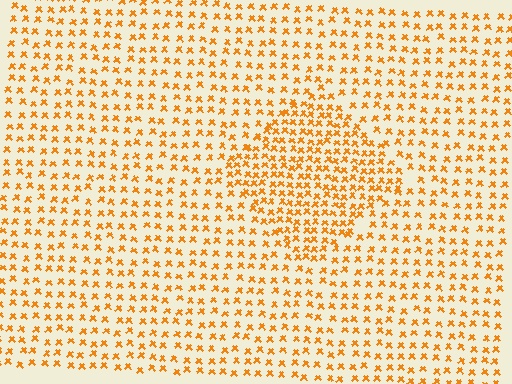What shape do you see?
I see a diamond.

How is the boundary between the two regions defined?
The boundary is defined by a change in element density (approximately 1.8x ratio). All elements are the same color, size, and shape.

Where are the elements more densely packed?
The elements are more densely packed inside the diamond boundary.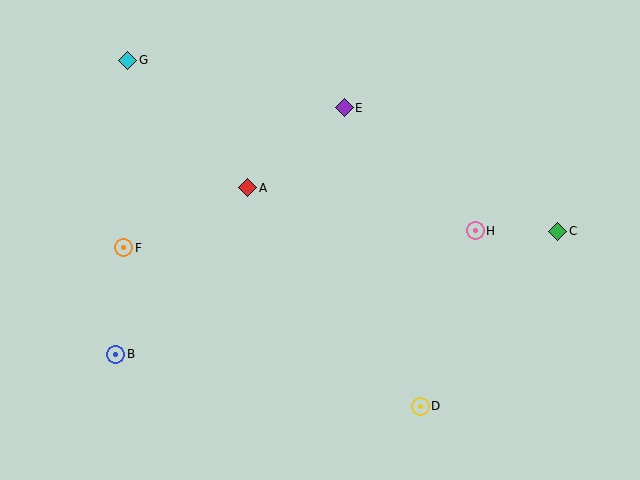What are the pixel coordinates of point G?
Point G is at (128, 60).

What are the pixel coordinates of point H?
Point H is at (475, 231).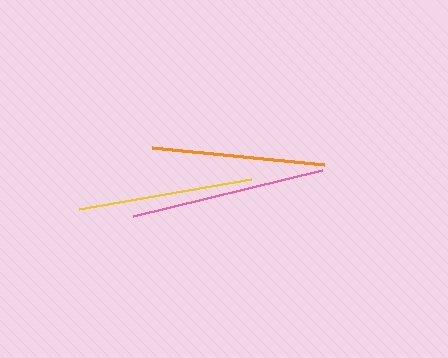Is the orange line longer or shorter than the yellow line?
The yellow line is longer than the orange line.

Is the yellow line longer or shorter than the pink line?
The pink line is longer than the yellow line.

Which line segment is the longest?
The pink line is the longest at approximately 195 pixels.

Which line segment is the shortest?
The orange line is the shortest at approximately 172 pixels.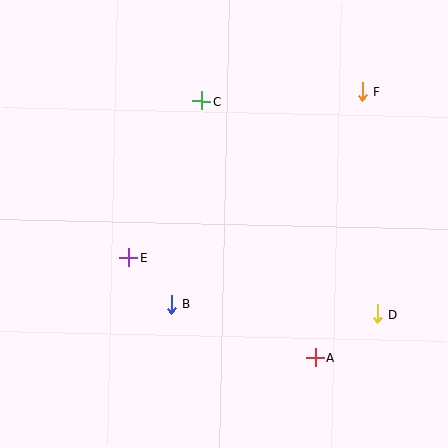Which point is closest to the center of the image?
Point B at (171, 304) is closest to the center.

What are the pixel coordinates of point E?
Point E is at (129, 258).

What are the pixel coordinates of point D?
Point D is at (377, 314).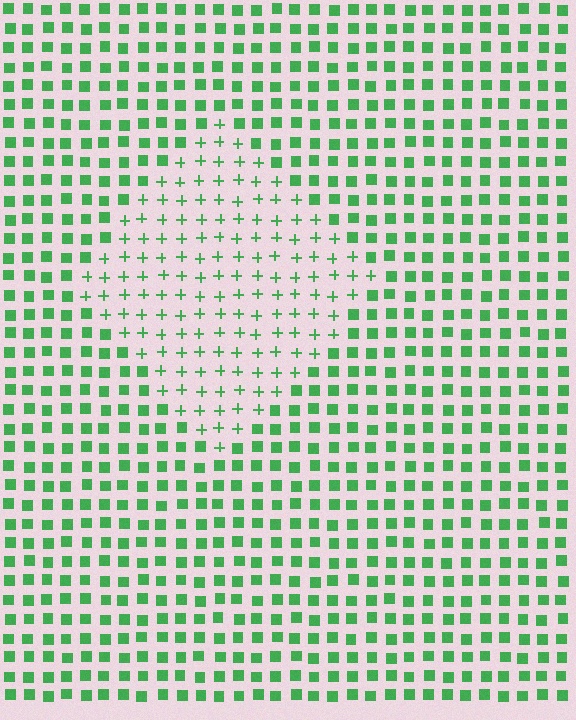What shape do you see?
I see a diamond.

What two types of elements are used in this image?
The image uses plus signs inside the diamond region and squares outside it.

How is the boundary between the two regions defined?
The boundary is defined by a change in element shape: plus signs inside vs. squares outside. All elements share the same color and spacing.